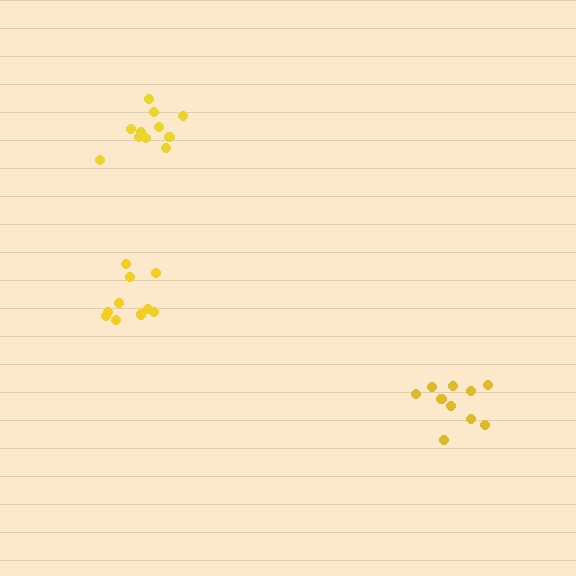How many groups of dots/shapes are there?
There are 3 groups.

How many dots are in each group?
Group 1: 10 dots, Group 2: 11 dots, Group 3: 10 dots (31 total).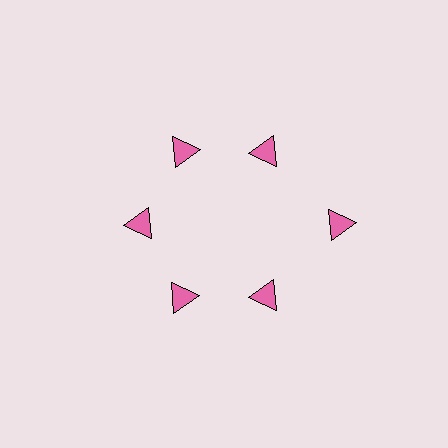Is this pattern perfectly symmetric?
No. The 6 pink triangles are arranged in a ring, but one element near the 3 o'clock position is pushed outward from the center, breaking the 6-fold rotational symmetry.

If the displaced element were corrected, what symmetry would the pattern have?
It would have 6-fold rotational symmetry — the pattern would map onto itself every 60 degrees.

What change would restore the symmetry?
The symmetry would be restored by moving it inward, back onto the ring so that all 6 triangles sit at equal angles and equal distance from the center.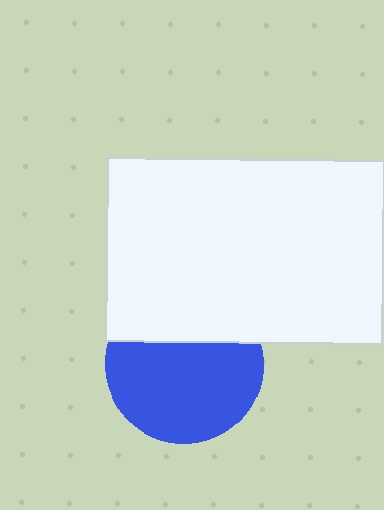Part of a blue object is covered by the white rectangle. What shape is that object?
It is a circle.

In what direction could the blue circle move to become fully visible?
The blue circle could move down. That would shift it out from behind the white rectangle entirely.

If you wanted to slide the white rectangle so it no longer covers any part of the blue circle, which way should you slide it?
Slide it up — that is the most direct way to separate the two shapes.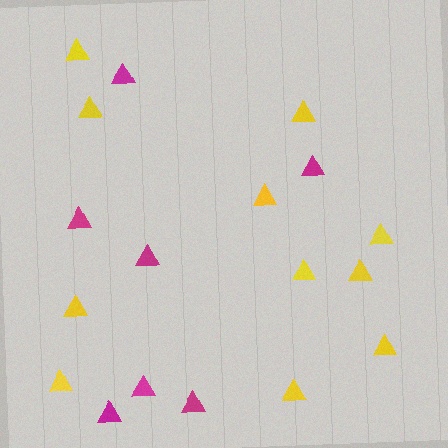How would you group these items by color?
There are 2 groups: one group of yellow triangles (11) and one group of magenta triangles (7).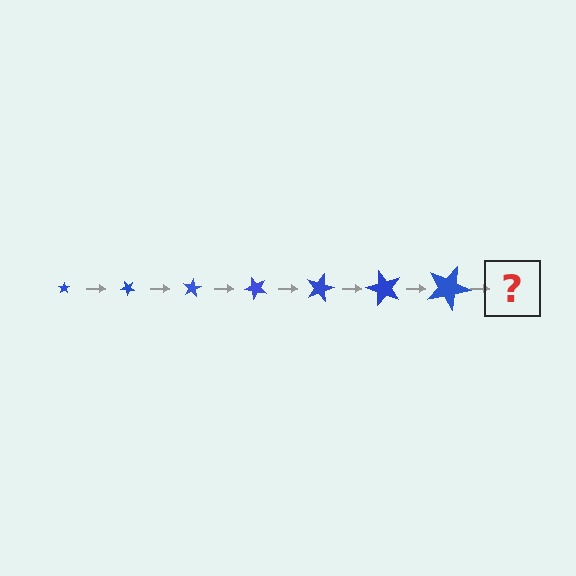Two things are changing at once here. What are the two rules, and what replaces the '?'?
The two rules are that the star grows larger each step and it rotates 40 degrees each step. The '?' should be a star, larger than the previous one and rotated 280 degrees from the start.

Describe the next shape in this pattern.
It should be a star, larger than the previous one and rotated 280 degrees from the start.